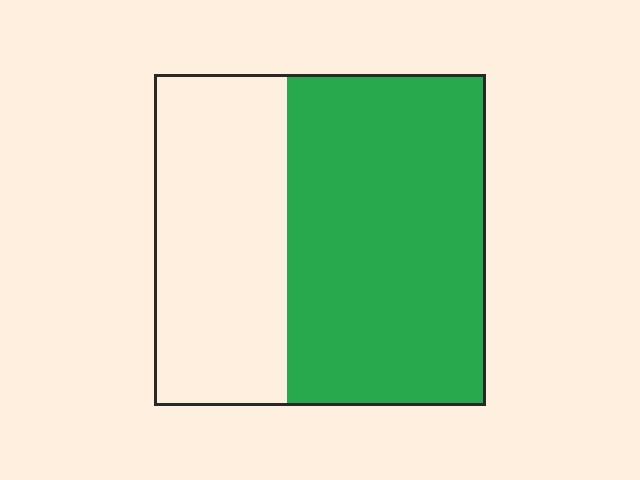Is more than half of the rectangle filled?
Yes.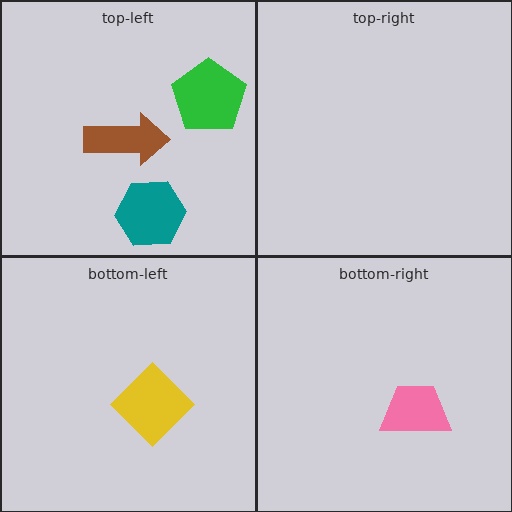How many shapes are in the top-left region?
3.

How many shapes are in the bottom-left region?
1.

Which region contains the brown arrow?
The top-left region.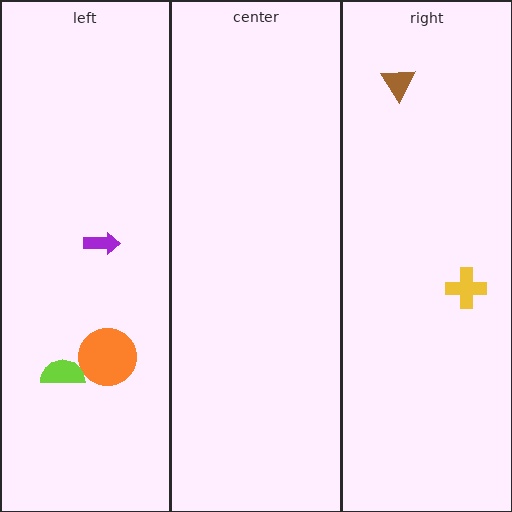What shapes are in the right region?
The brown triangle, the yellow cross.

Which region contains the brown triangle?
The right region.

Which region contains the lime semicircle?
The left region.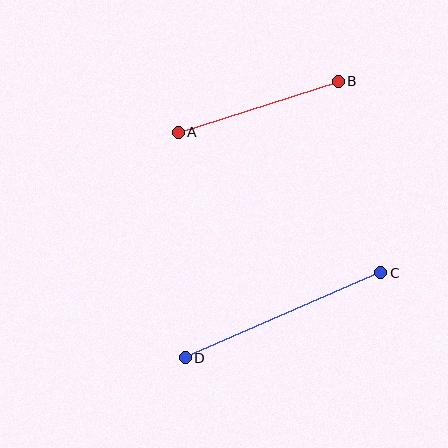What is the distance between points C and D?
The distance is approximately 213 pixels.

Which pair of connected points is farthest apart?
Points C and D are farthest apart.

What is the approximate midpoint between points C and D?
The midpoint is at approximately (283, 315) pixels.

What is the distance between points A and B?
The distance is approximately 168 pixels.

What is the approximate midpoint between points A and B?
The midpoint is at approximately (258, 107) pixels.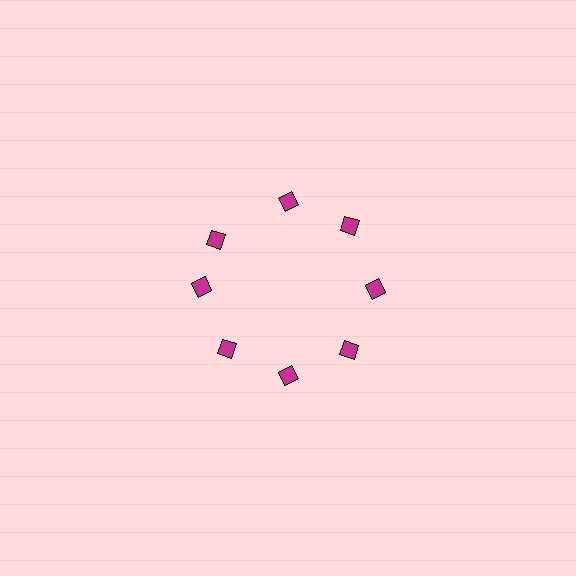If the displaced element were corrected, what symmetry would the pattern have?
It would have 8-fold rotational symmetry — the pattern would map onto itself every 45 degrees.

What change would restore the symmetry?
The symmetry would be restored by rotating it back into even spacing with its neighbors so that all 8 diamonds sit at equal angles and equal distance from the center.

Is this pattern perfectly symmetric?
No. The 8 magenta diamonds are arranged in a ring, but one element near the 10 o'clock position is rotated out of alignment along the ring, breaking the 8-fold rotational symmetry.